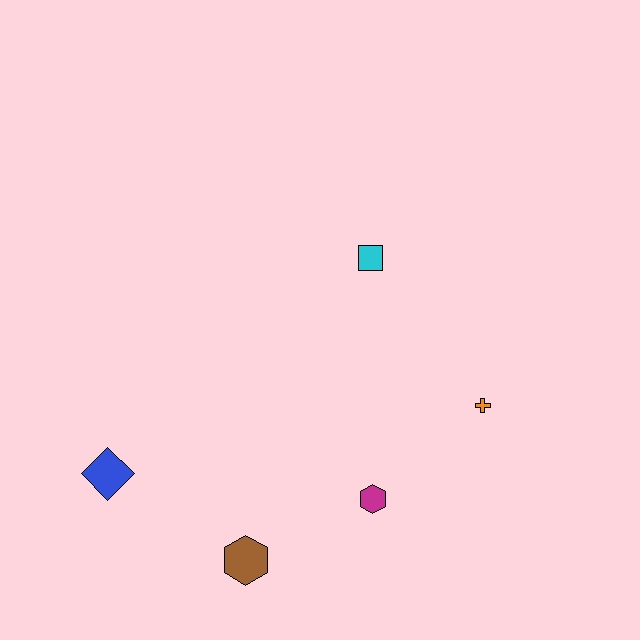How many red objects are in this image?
There are no red objects.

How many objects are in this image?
There are 5 objects.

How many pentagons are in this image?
There are no pentagons.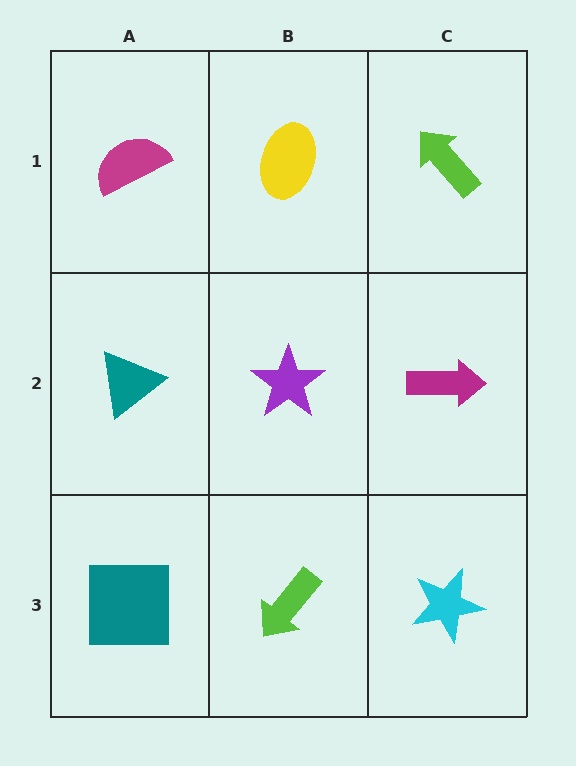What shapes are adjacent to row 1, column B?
A purple star (row 2, column B), a magenta semicircle (row 1, column A), a lime arrow (row 1, column C).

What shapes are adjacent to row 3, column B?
A purple star (row 2, column B), a teal square (row 3, column A), a cyan star (row 3, column C).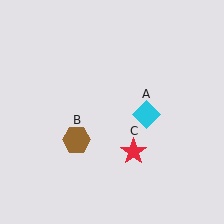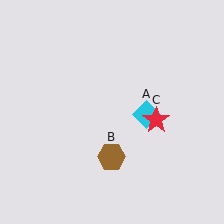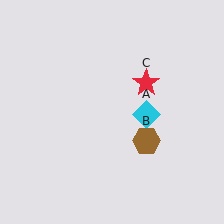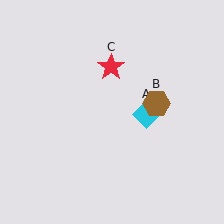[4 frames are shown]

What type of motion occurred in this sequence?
The brown hexagon (object B), red star (object C) rotated counterclockwise around the center of the scene.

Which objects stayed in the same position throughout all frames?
Cyan diamond (object A) remained stationary.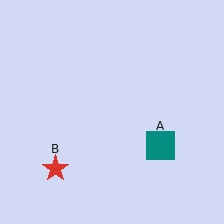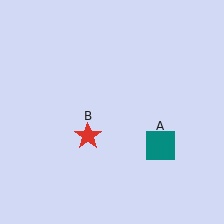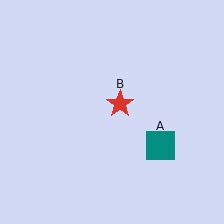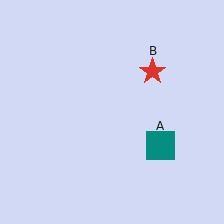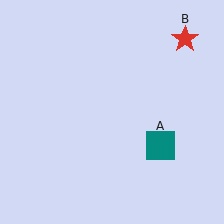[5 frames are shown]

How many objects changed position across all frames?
1 object changed position: red star (object B).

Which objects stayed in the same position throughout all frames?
Teal square (object A) remained stationary.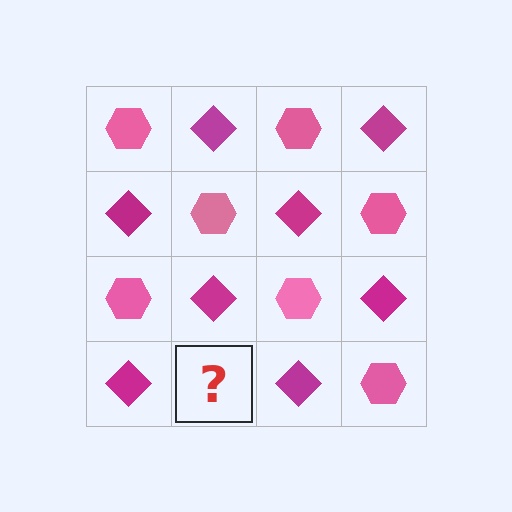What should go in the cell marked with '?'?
The missing cell should contain a pink hexagon.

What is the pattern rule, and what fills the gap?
The rule is that it alternates pink hexagon and magenta diamond in a checkerboard pattern. The gap should be filled with a pink hexagon.